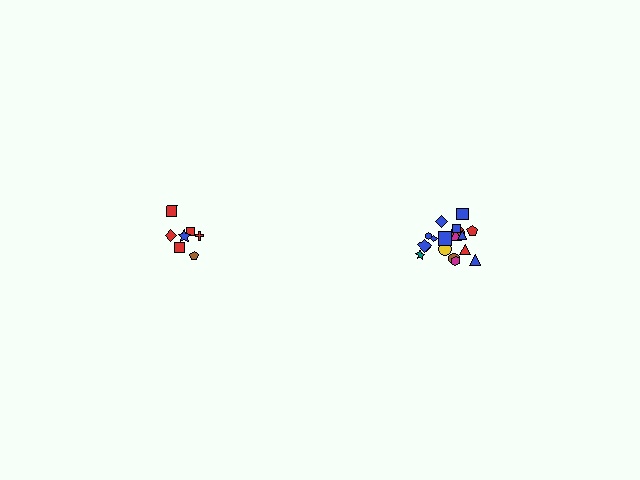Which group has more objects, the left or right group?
The right group.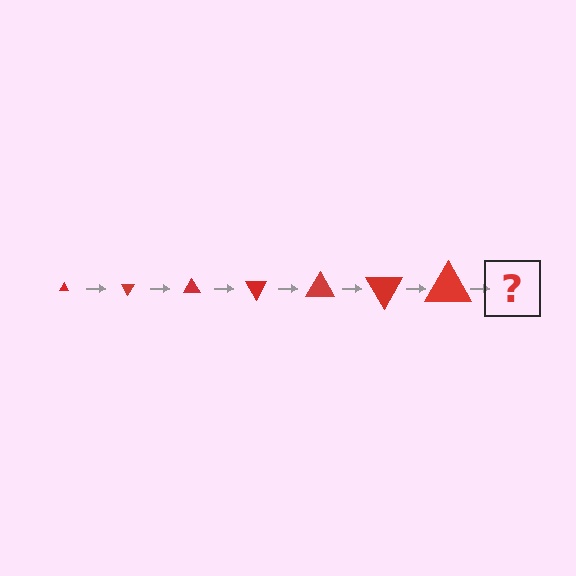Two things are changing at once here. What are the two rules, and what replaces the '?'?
The two rules are that the triangle grows larger each step and it rotates 60 degrees each step. The '?' should be a triangle, larger than the previous one and rotated 420 degrees from the start.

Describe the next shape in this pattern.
It should be a triangle, larger than the previous one and rotated 420 degrees from the start.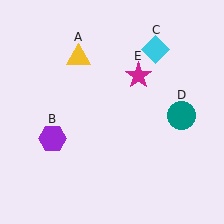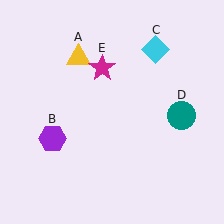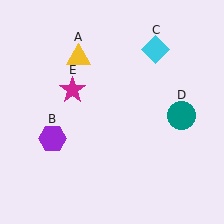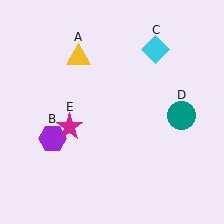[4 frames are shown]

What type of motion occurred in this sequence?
The magenta star (object E) rotated counterclockwise around the center of the scene.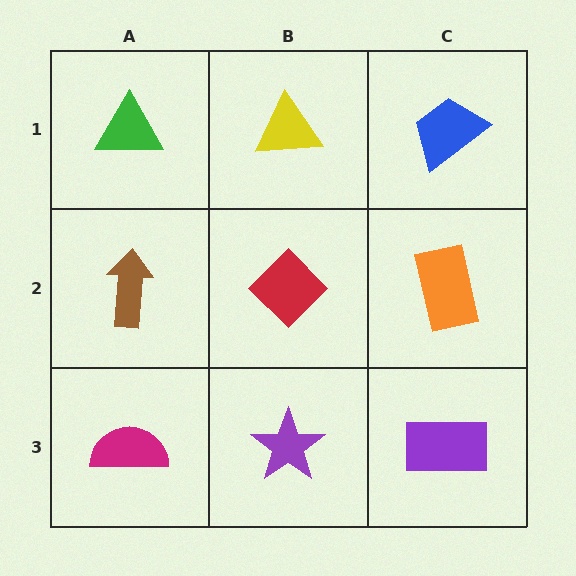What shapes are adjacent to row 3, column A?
A brown arrow (row 2, column A), a purple star (row 3, column B).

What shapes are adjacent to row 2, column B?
A yellow triangle (row 1, column B), a purple star (row 3, column B), a brown arrow (row 2, column A), an orange rectangle (row 2, column C).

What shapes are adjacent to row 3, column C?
An orange rectangle (row 2, column C), a purple star (row 3, column B).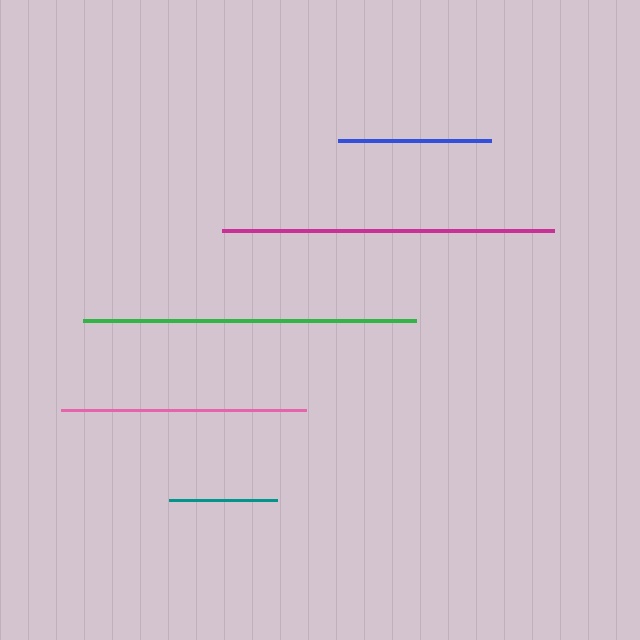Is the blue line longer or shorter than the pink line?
The pink line is longer than the blue line.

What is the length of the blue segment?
The blue segment is approximately 154 pixels long.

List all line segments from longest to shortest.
From longest to shortest: green, magenta, pink, blue, teal.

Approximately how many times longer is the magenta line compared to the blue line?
The magenta line is approximately 2.2 times the length of the blue line.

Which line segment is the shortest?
The teal line is the shortest at approximately 108 pixels.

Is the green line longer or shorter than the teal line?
The green line is longer than the teal line.